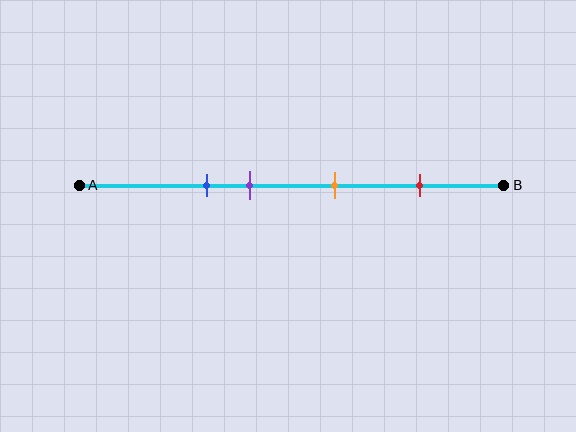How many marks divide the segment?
There are 4 marks dividing the segment.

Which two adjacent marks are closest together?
The blue and purple marks are the closest adjacent pair.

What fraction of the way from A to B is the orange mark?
The orange mark is approximately 60% (0.6) of the way from A to B.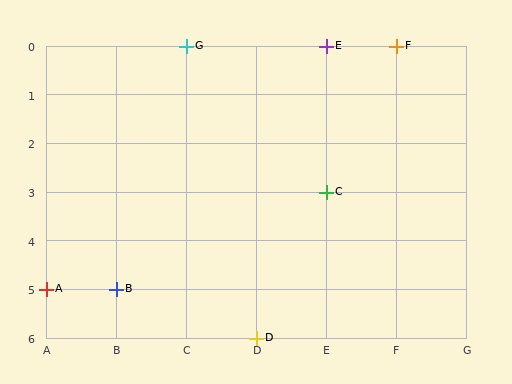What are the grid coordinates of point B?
Point B is at grid coordinates (B, 5).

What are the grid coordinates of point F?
Point F is at grid coordinates (F, 0).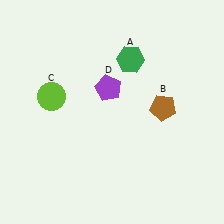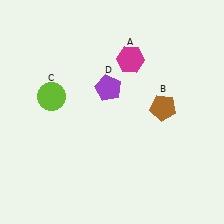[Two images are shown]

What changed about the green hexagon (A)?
In Image 1, A is green. In Image 2, it changed to magenta.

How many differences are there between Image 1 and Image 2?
There is 1 difference between the two images.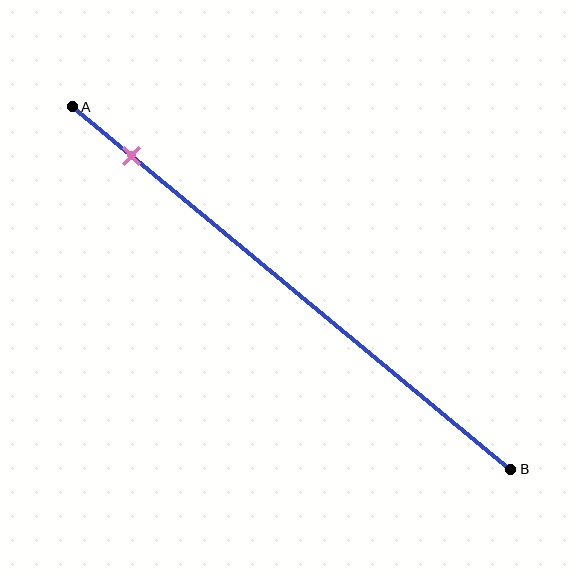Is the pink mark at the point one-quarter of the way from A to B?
No, the mark is at about 15% from A, not at the 25% one-quarter point.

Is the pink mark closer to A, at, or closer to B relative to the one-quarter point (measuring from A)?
The pink mark is closer to point A than the one-quarter point of segment AB.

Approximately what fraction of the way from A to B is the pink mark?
The pink mark is approximately 15% of the way from A to B.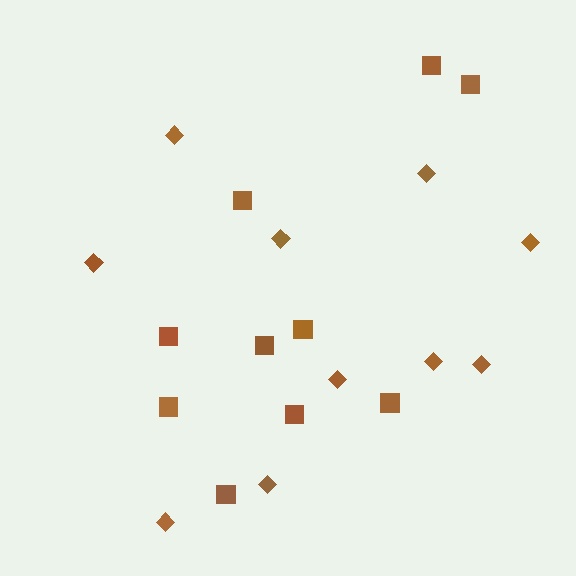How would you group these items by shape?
There are 2 groups: one group of squares (10) and one group of diamonds (10).